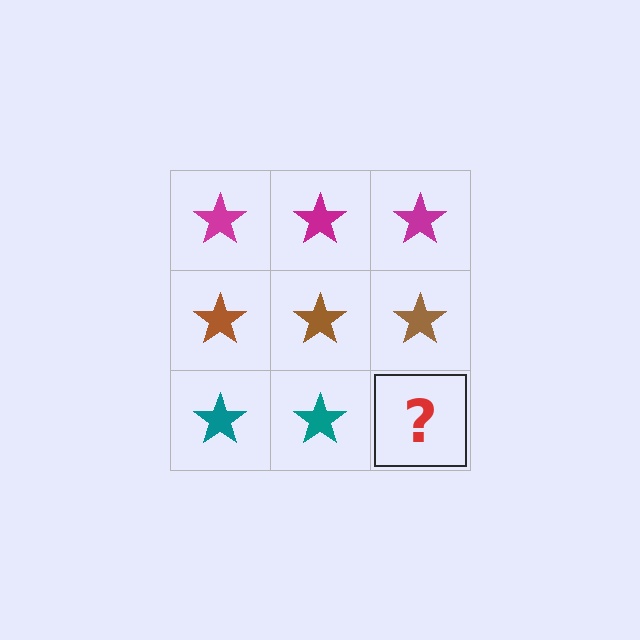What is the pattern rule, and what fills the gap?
The rule is that each row has a consistent color. The gap should be filled with a teal star.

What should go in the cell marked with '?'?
The missing cell should contain a teal star.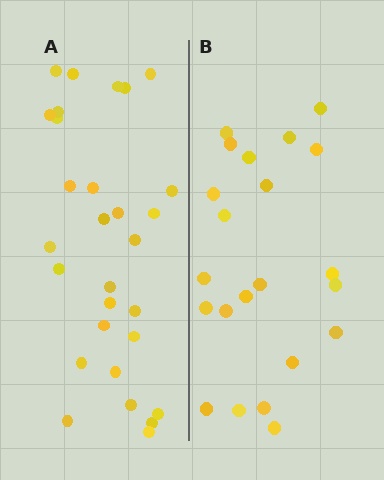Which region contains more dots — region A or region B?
Region A (the left region) has more dots.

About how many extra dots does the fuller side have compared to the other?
Region A has roughly 8 or so more dots than region B.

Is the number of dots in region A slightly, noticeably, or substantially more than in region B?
Region A has noticeably more, but not dramatically so. The ratio is roughly 1.3 to 1.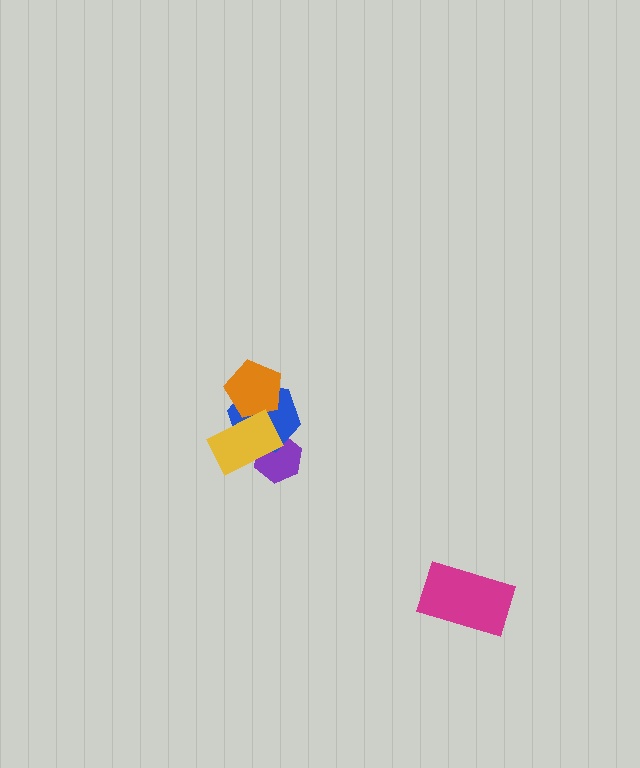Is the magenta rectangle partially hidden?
No, no other shape covers it.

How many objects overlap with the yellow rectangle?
3 objects overlap with the yellow rectangle.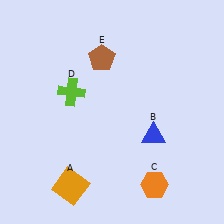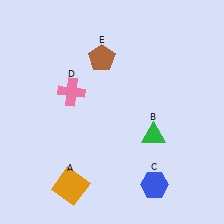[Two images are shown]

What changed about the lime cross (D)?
In Image 1, D is lime. In Image 2, it changed to pink.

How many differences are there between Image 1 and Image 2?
There are 3 differences between the two images.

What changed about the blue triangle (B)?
In Image 1, B is blue. In Image 2, it changed to green.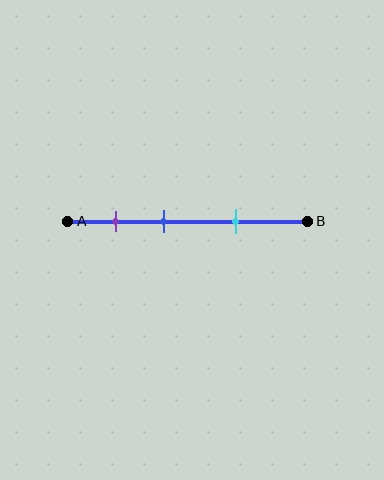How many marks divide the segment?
There are 3 marks dividing the segment.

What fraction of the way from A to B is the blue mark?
The blue mark is approximately 40% (0.4) of the way from A to B.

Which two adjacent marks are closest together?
The purple and blue marks are the closest adjacent pair.